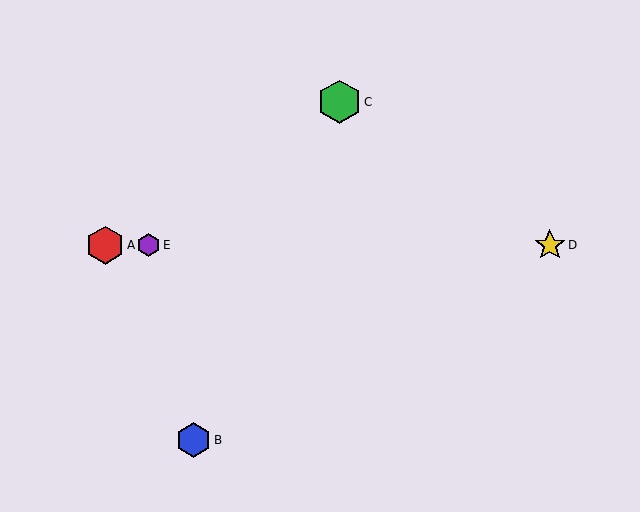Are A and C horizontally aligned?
No, A is at y≈245 and C is at y≈102.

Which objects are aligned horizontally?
Objects A, D, E are aligned horizontally.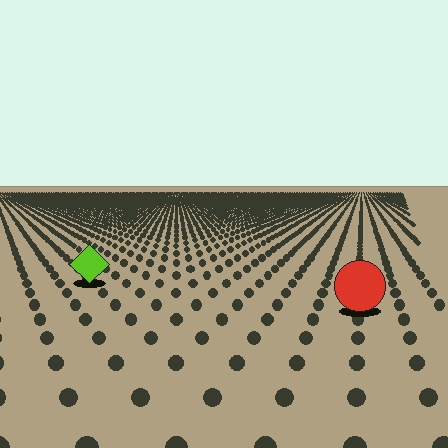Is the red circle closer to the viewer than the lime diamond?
Yes. The red circle is closer — you can tell from the texture gradient: the ground texture is coarser near it.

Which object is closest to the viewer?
The red circle is closest. The texture marks near it are larger and more spread out.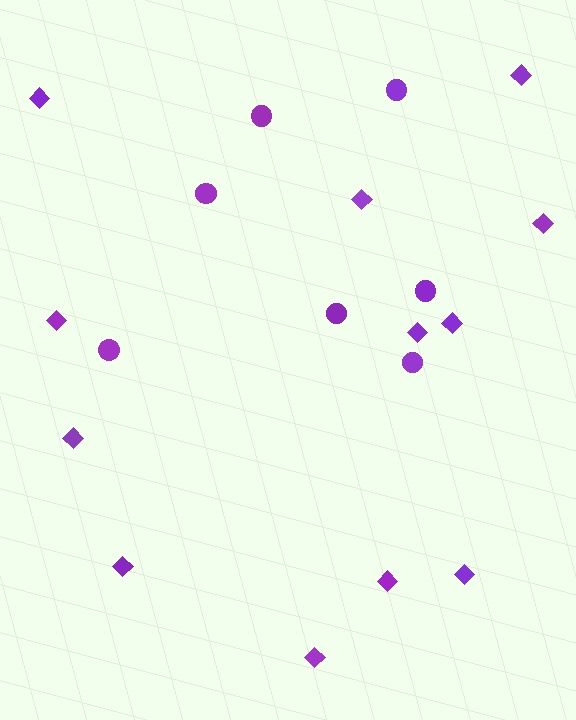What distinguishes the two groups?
There are 2 groups: one group of circles (7) and one group of diamonds (12).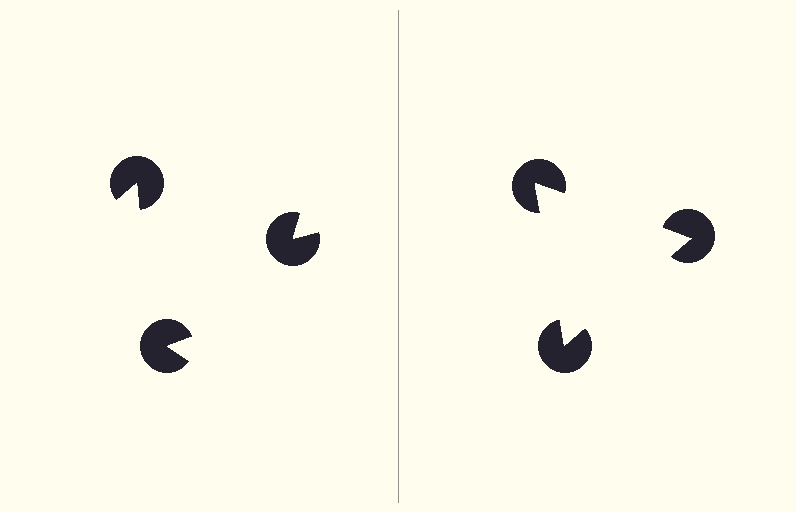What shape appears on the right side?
An illusory triangle.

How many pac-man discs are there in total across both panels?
6 — 3 on each side.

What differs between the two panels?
The pac-man discs are positioned identically on both sides; only the wedge orientations differ. On the right they align to a triangle; on the left they are misaligned.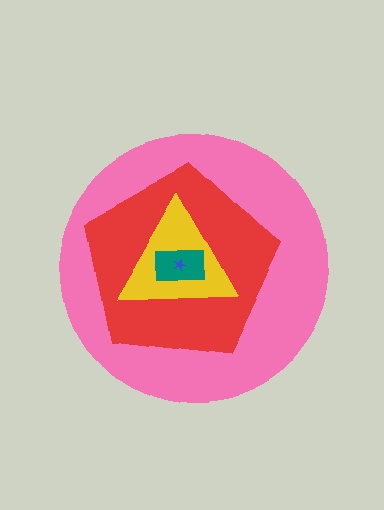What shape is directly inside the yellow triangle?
The teal rectangle.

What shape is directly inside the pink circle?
The red pentagon.